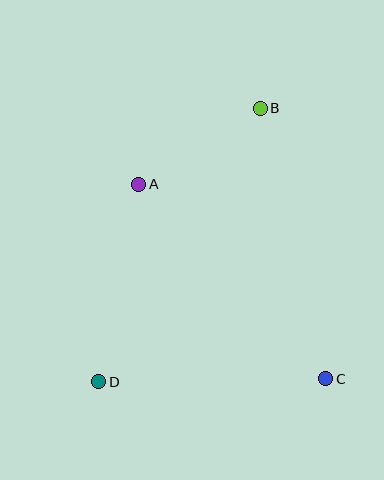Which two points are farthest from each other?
Points B and D are farthest from each other.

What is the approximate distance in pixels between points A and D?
The distance between A and D is approximately 201 pixels.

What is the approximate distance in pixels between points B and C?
The distance between B and C is approximately 278 pixels.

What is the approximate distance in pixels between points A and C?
The distance between A and C is approximately 270 pixels.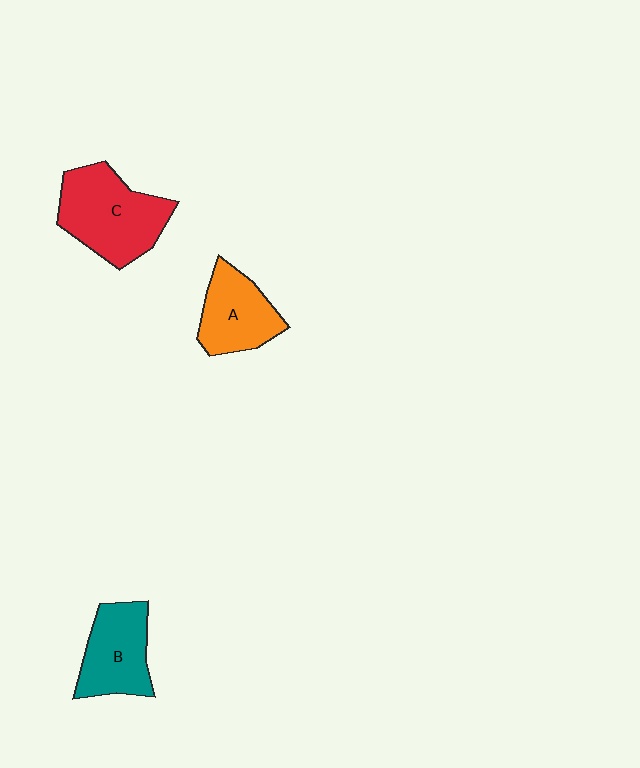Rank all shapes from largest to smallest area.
From largest to smallest: C (red), B (teal), A (orange).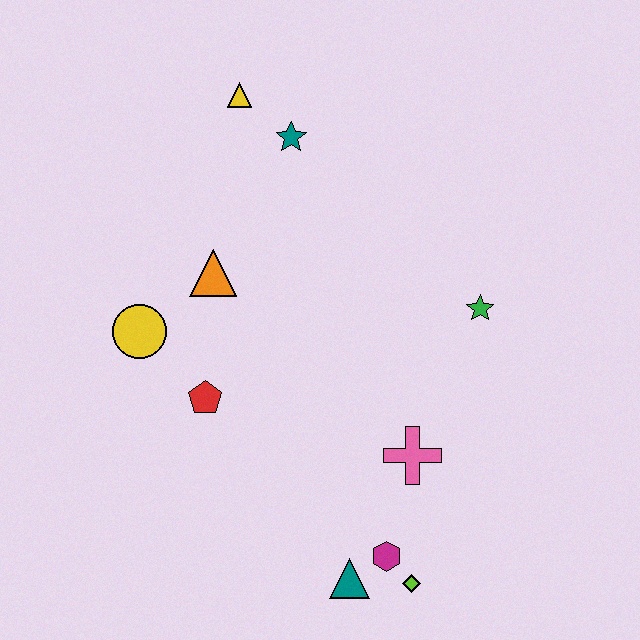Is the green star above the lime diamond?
Yes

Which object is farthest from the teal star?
The lime diamond is farthest from the teal star.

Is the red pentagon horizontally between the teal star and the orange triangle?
No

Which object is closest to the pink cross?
The magenta hexagon is closest to the pink cross.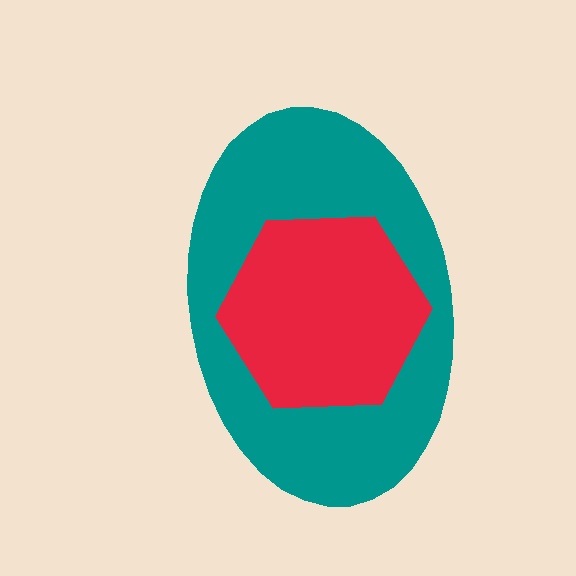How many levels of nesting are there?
2.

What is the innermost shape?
The red hexagon.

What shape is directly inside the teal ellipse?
The red hexagon.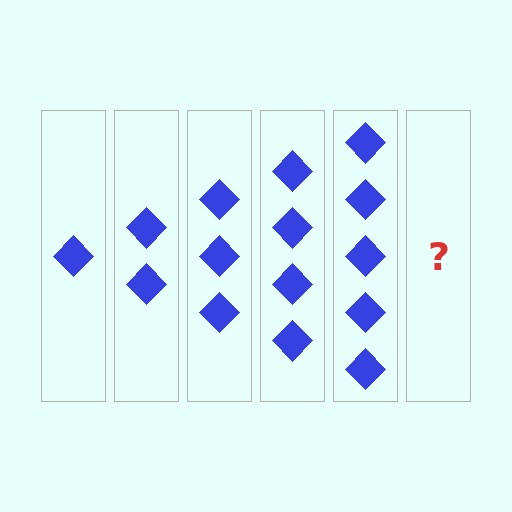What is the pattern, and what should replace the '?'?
The pattern is that each step adds one more diamond. The '?' should be 6 diamonds.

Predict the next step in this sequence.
The next step is 6 diamonds.